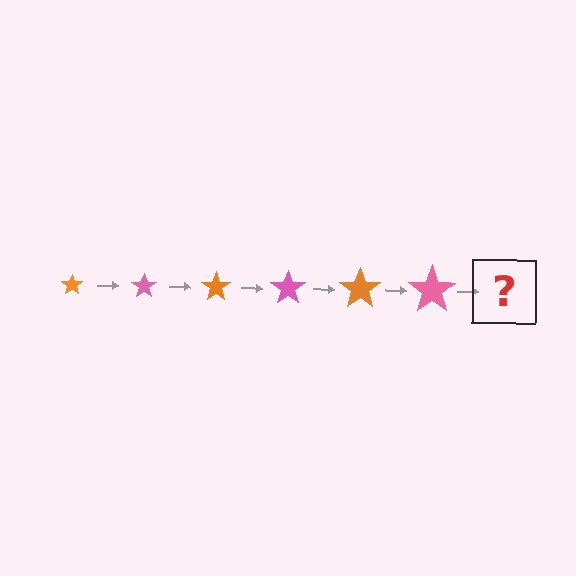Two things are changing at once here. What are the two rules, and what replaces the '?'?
The two rules are that the star grows larger each step and the color cycles through orange and pink. The '?' should be an orange star, larger than the previous one.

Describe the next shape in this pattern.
It should be an orange star, larger than the previous one.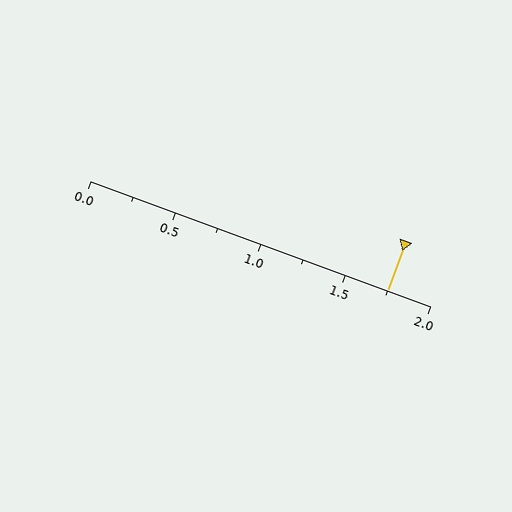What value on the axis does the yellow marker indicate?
The marker indicates approximately 1.75.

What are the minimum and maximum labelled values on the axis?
The axis runs from 0.0 to 2.0.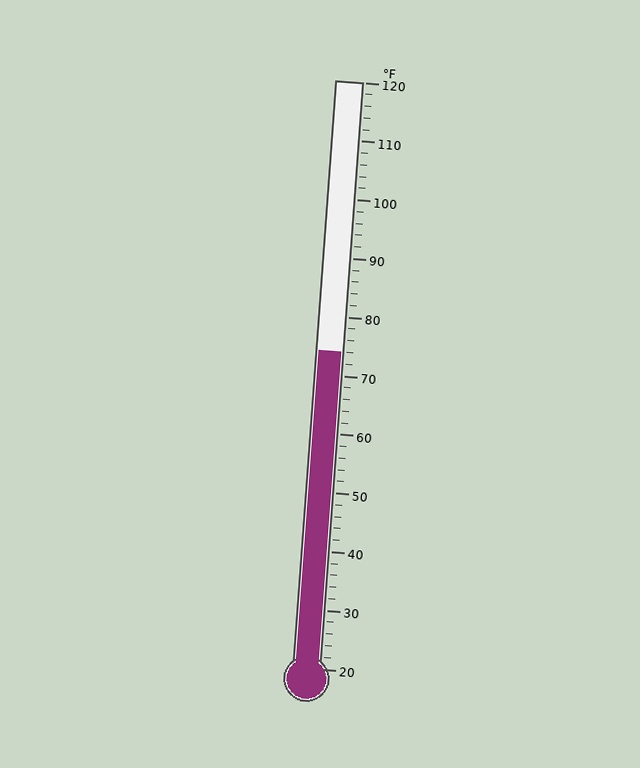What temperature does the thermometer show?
The thermometer shows approximately 74°F.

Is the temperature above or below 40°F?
The temperature is above 40°F.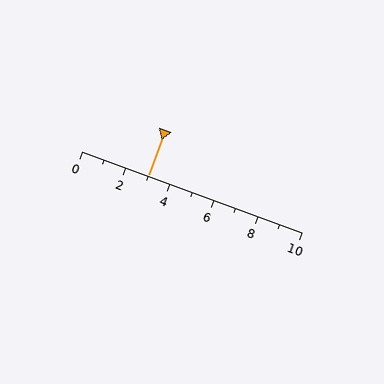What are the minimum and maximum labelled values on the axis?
The axis runs from 0 to 10.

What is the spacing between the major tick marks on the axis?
The major ticks are spaced 2 apart.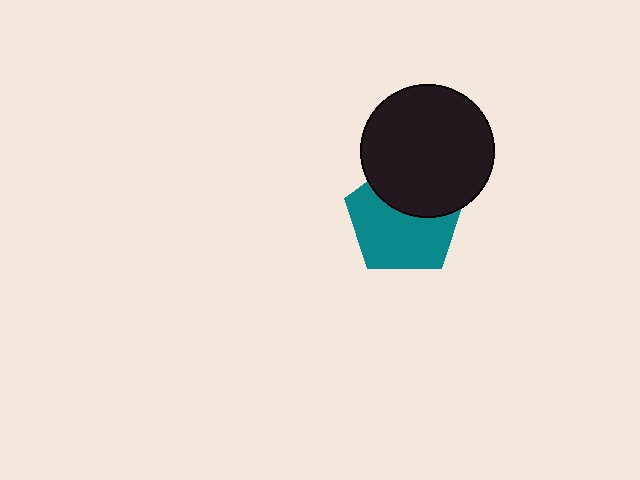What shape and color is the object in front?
The object in front is a black circle.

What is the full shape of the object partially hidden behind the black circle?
The partially hidden object is a teal pentagon.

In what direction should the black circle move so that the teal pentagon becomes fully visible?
The black circle should move up. That is the shortest direction to clear the overlap and leave the teal pentagon fully visible.